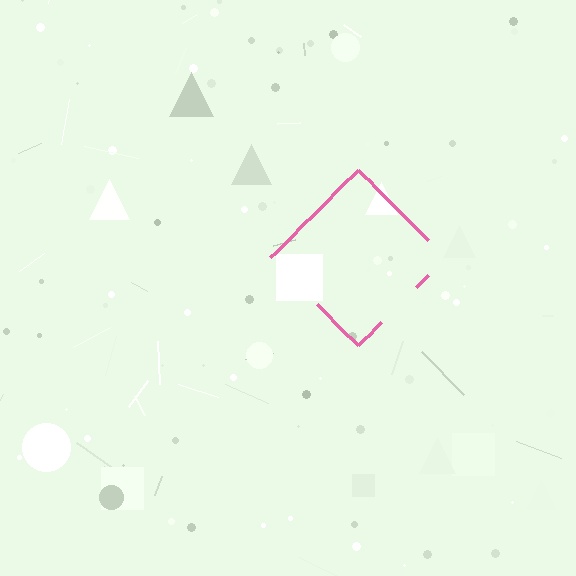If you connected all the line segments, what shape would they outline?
They would outline a diamond.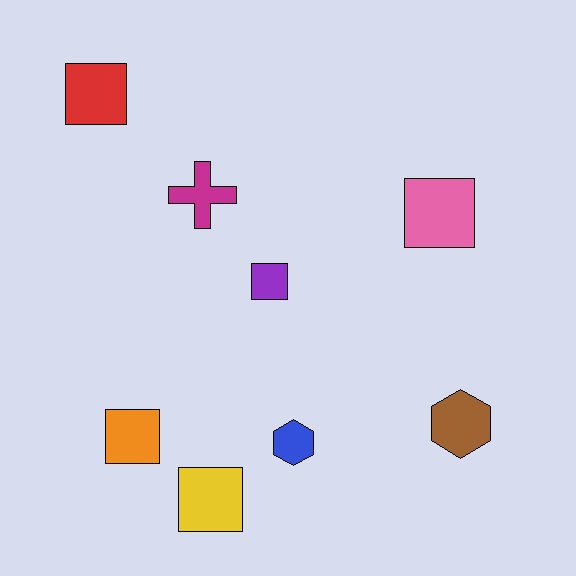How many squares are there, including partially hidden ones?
There are 5 squares.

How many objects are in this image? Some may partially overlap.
There are 8 objects.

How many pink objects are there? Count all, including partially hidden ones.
There is 1 pink object.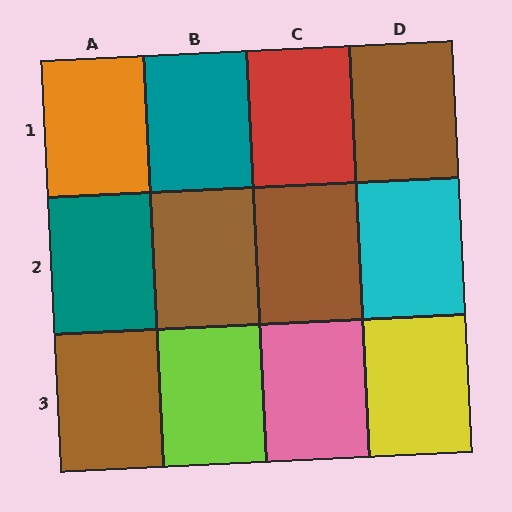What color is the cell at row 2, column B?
Brown.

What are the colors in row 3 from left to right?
Brown, lime, pink, yellow.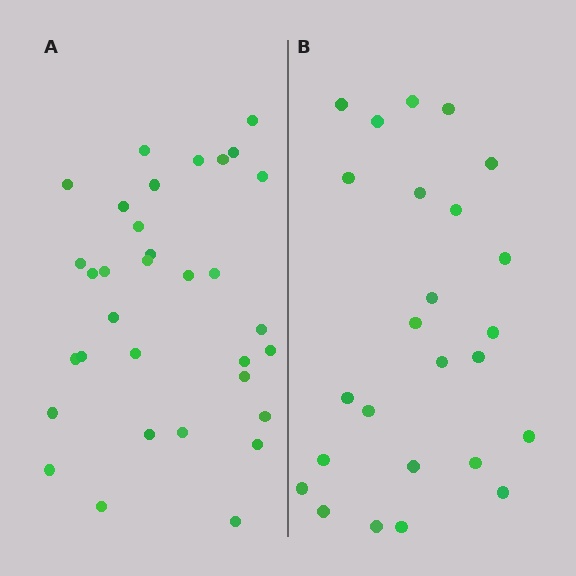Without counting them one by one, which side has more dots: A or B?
Region A (the left region) has more dots.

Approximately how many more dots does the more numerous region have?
Region A has roughly 8 or so more dots than region B.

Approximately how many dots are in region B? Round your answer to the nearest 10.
About 20 dots. (The exact count is 25, which rounds to 20.)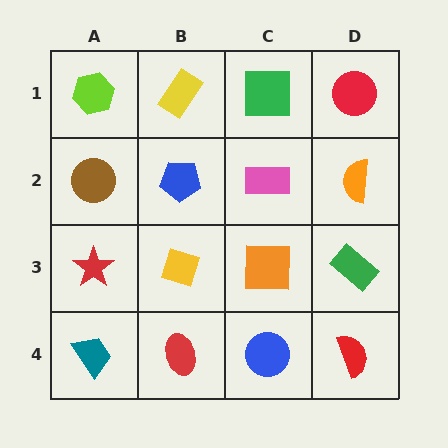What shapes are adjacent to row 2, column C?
A green square (row 1, column C), an orange square (row 3, column C), a blue pentagon (row 2, column B), an orange semicircle (row 2, column D).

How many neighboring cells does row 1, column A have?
2.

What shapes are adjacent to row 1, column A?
A brown circle (row 2, column A), a yellow rectangle (row 1, column B).